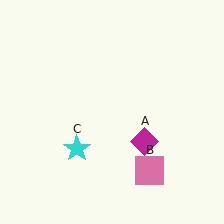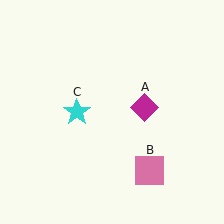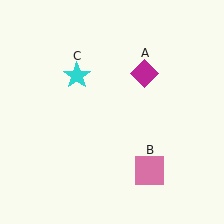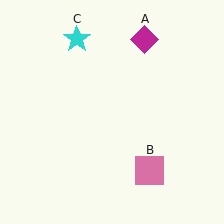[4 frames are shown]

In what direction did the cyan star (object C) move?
The cyan star (object C) moved up.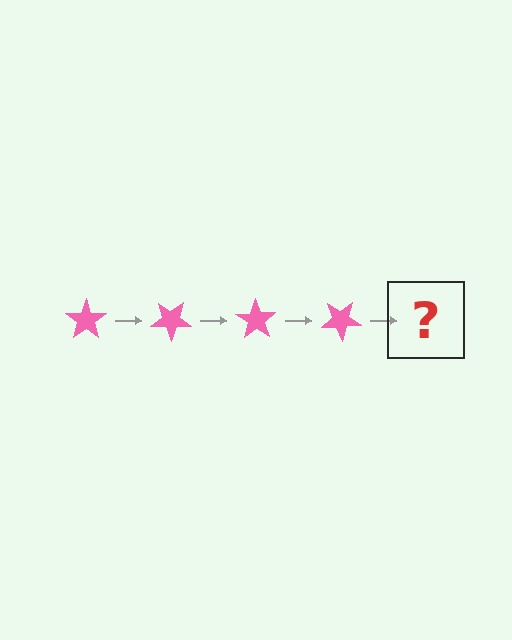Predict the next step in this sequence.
The next step is a pink star rotated 140 degrees.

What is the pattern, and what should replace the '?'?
The pattern is that the star rotates 35 degrees each step. The '?' should be a pink star rotated 140 degrees.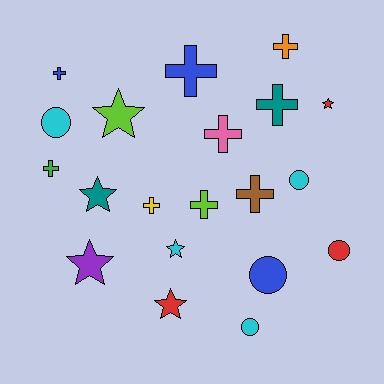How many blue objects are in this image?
There are 3 blue objects.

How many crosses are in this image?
There are 9 crosses.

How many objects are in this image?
There are 20 objects.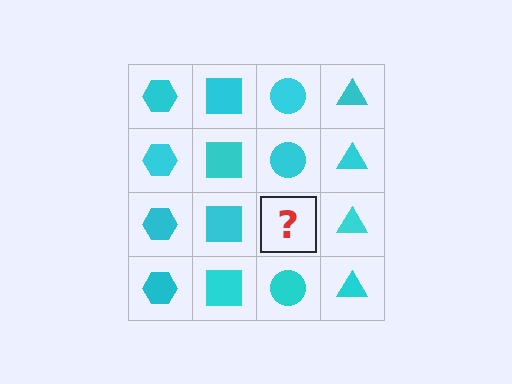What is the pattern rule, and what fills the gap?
The rule is that each column has a consistent shape. The gap should be filled with a cyan circle.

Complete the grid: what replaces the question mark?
The question mark should be replaced with a cyan circle.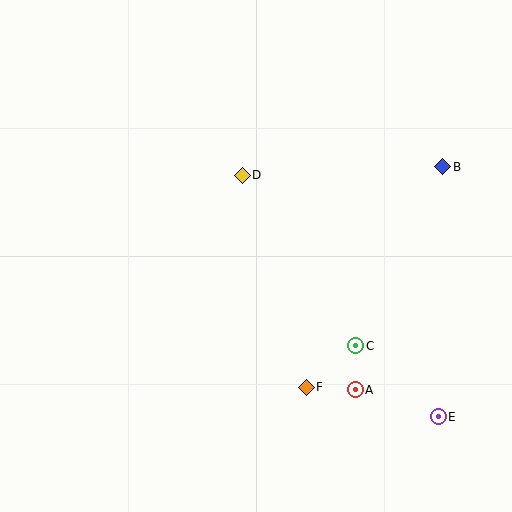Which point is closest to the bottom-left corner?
Point F is closest to the bottom-left corner.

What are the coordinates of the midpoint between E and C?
The midpoint between E and C is at (397, 381).